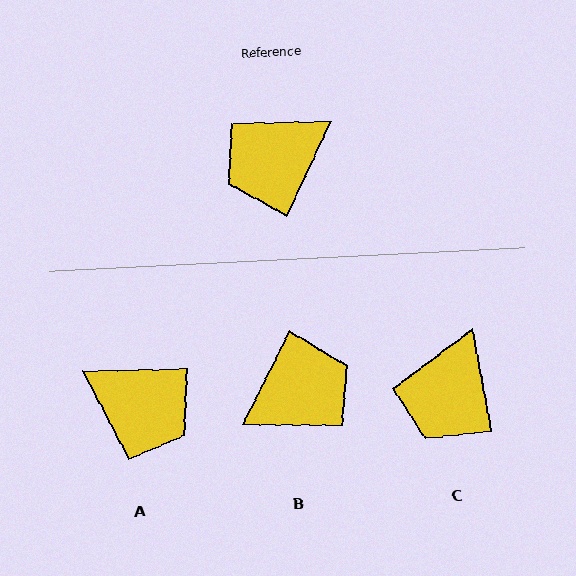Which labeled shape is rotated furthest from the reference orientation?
B, about 178 degrees away.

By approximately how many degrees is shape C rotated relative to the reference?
Approximately 35 degrees counter-clockwise.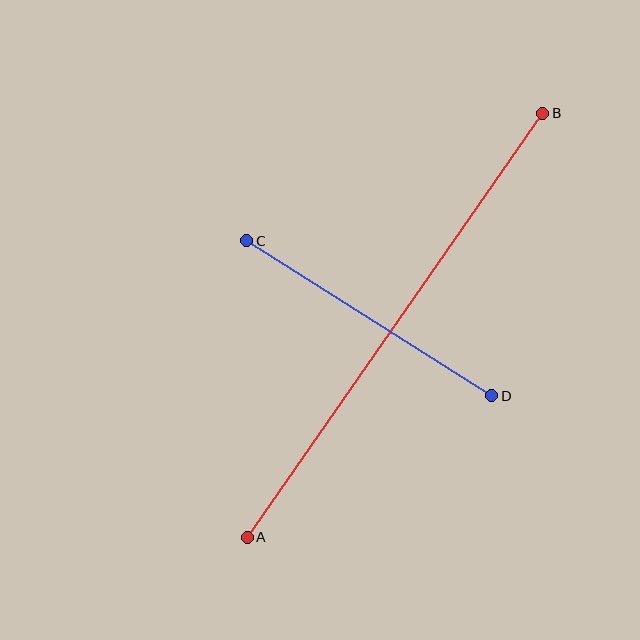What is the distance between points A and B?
The distance is approximately 517 pixels.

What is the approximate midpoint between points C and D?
The midpoint is at approximately (369, 318) pixels.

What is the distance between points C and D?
The distance is approximately 290 pixels.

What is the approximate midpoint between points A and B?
The midpoint is at approximately (395, 325) pixels.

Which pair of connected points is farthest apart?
Points A and B are farthest apart.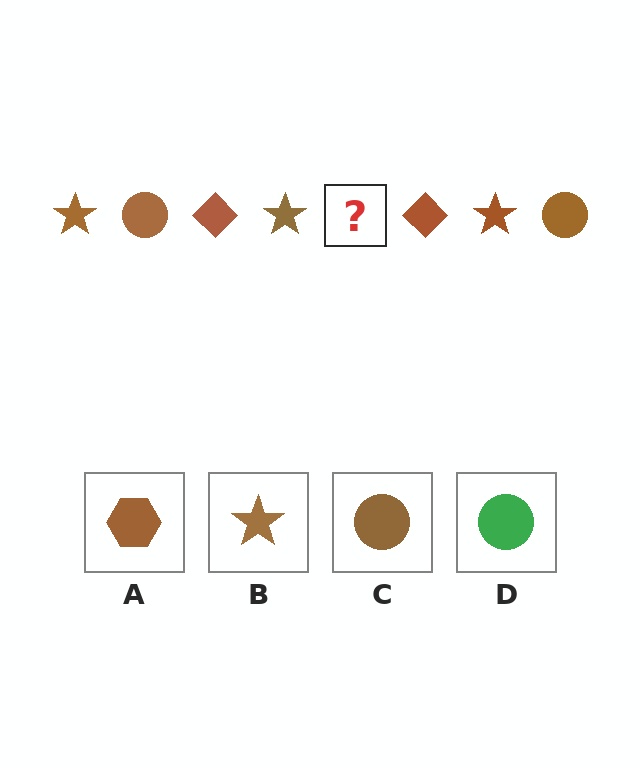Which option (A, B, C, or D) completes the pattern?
C.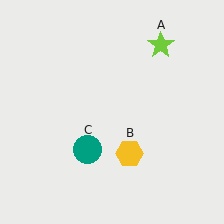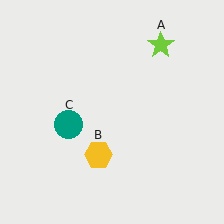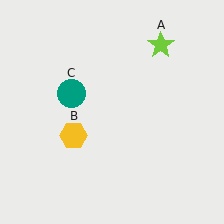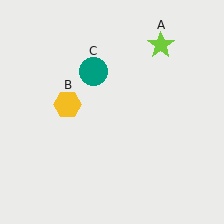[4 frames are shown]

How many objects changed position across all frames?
2 objects changed position: yellow hexagon (object B), teal circle (object C).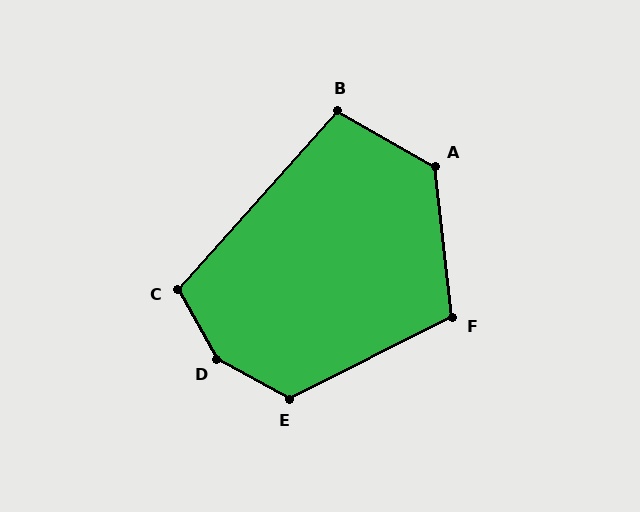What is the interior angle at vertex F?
Approximately 110 degrees (obtuse).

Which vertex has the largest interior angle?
D, at approximately 148 degrees.